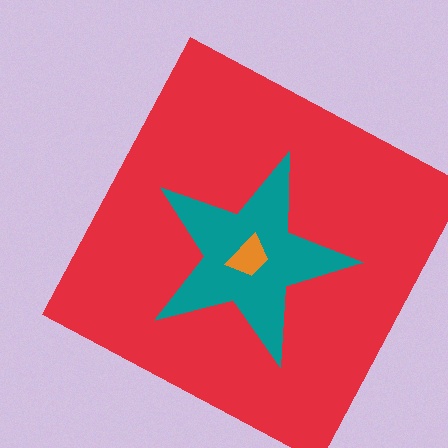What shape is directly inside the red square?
The teal star.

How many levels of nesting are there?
3.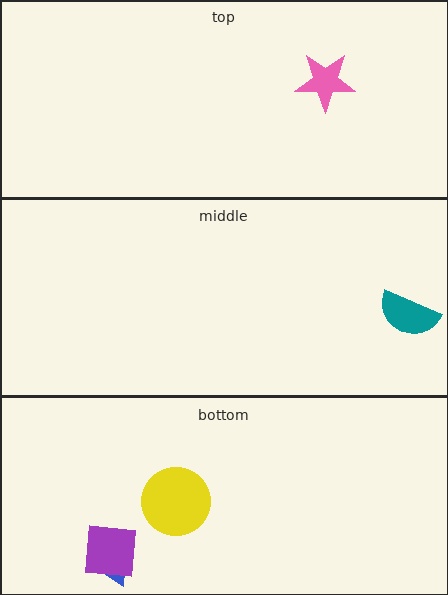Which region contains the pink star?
The top region.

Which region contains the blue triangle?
The bottom region.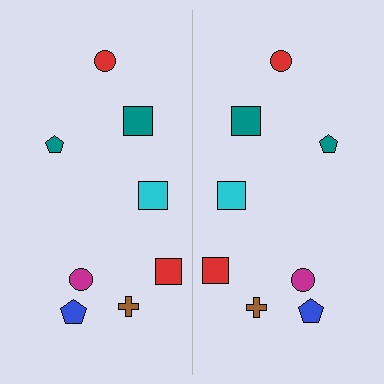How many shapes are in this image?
There are 16 shapes in this image.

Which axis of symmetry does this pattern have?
The pattern has a vertical axis of symmetry running through the center of the image.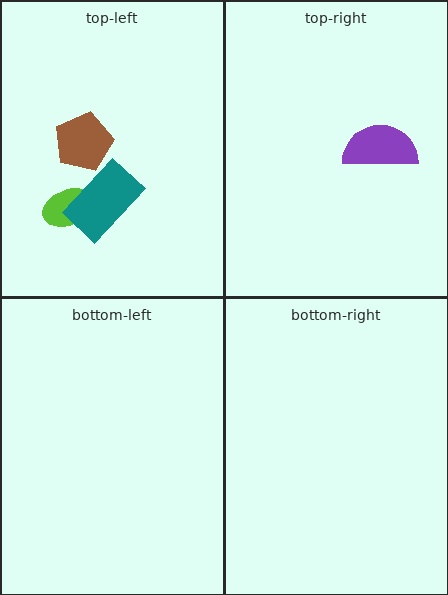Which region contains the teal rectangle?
The top-left region.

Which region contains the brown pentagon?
The top-left region.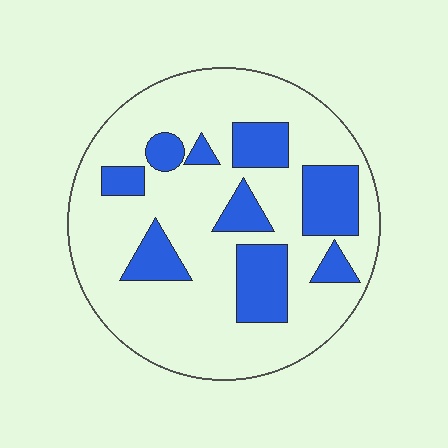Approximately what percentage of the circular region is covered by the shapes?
Approximately 25%.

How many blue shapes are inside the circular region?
9.